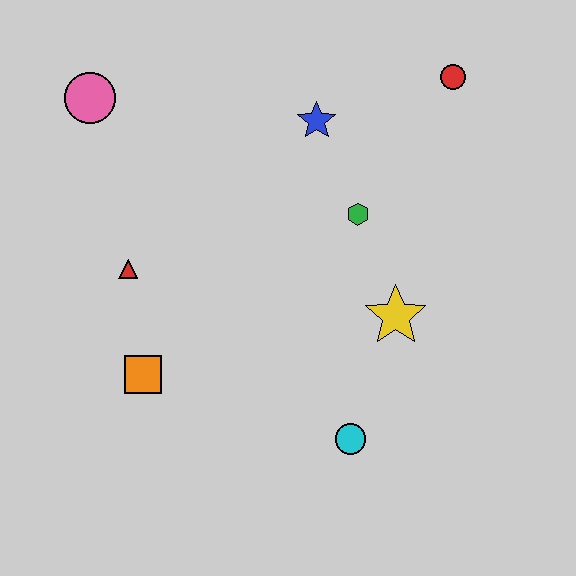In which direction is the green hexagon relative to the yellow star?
The green hexagon is above the yellow star.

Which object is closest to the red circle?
The blue star is closest to the red circle.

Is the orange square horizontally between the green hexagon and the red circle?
No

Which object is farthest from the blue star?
The cyan circle is farthest from the blue star.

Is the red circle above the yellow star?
Yes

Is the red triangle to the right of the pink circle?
Yes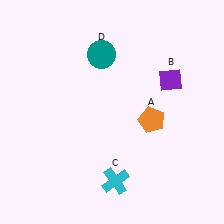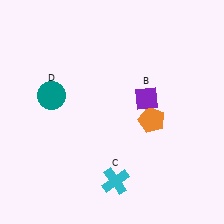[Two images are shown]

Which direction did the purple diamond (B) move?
The purple diamond (B) moved left.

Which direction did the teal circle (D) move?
The teal circle (D) moved left.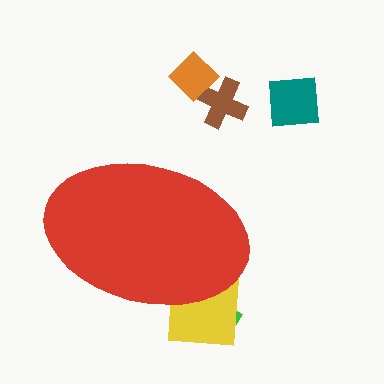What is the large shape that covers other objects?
A red ellipse.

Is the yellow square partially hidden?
Yes, the yellow square is partially hidden behind the red ellipse.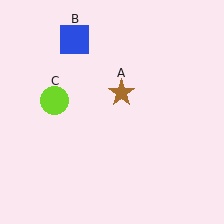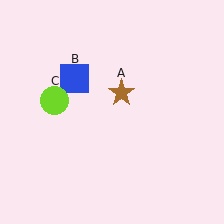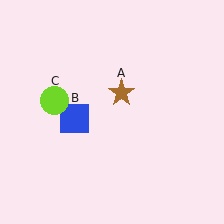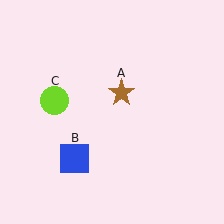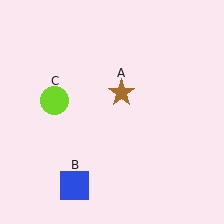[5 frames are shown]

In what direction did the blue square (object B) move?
The blue square (object B) moved down.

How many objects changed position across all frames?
1 object changed position: blue square (object B).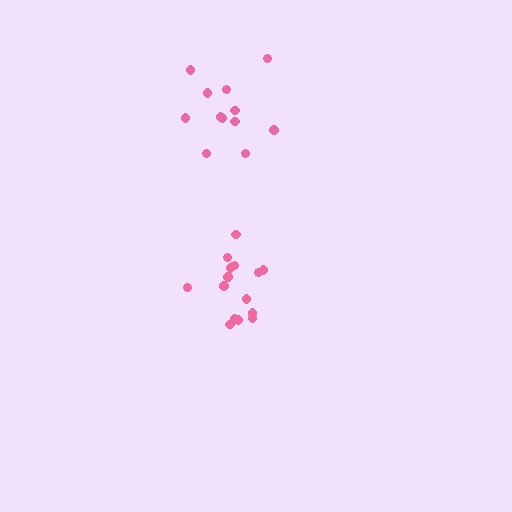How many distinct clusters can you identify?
There are 2 distinct clusters.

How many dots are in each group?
Group 1: 12 dots, Group 2: 15 dots (27 total).